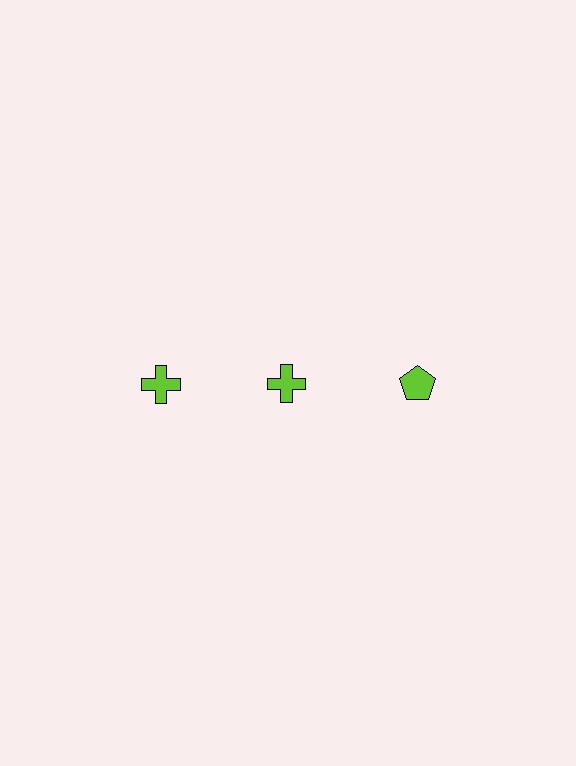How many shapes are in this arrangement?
There are 3 shapes arranged in a grid pattern.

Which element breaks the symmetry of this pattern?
The lime pentagon in the top row, center column breaks the symmetry. All other shapes are lime crosses.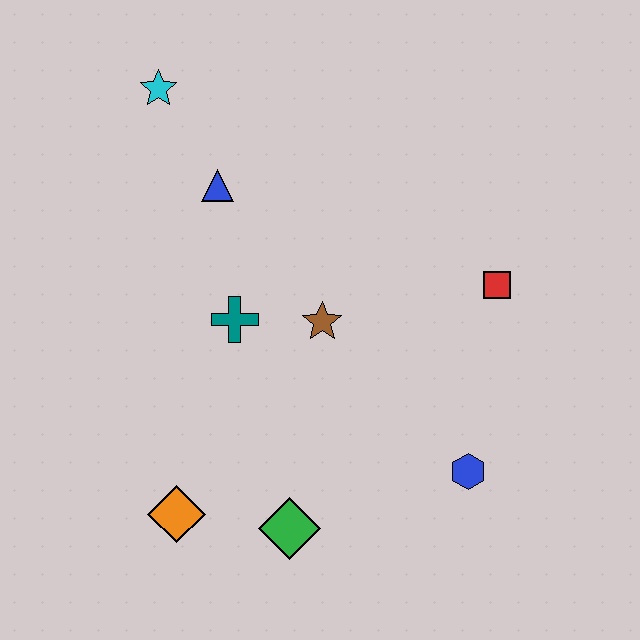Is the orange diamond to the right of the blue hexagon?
No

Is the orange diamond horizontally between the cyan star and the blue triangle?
Yes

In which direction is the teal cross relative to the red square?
The teal cross is to the left of the red square.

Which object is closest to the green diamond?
The orange diamond is closest to the green diamond.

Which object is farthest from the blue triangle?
The blue hexagon is farthest from the blue triangle.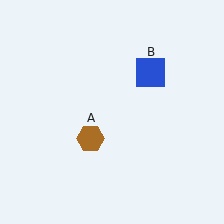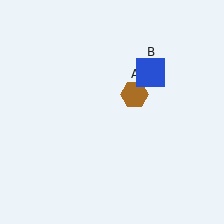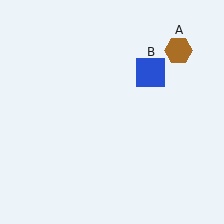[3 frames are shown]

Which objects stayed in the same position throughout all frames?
Blue square (object B) remained stationary.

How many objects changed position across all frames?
1 object changed position: brown hexagon (object A).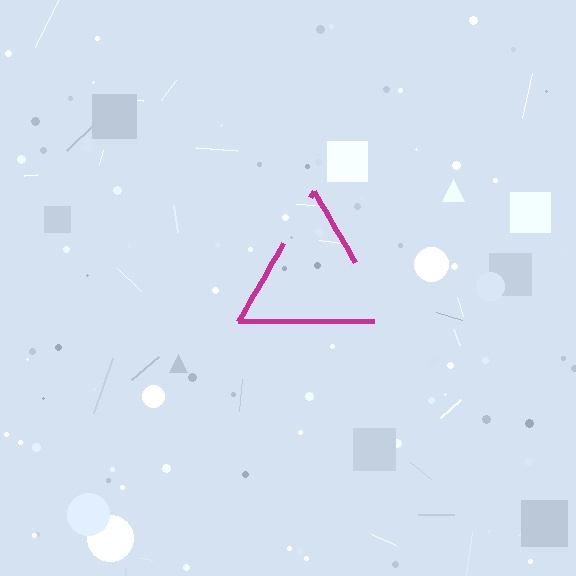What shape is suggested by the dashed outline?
The dashed outline suggests a triangle.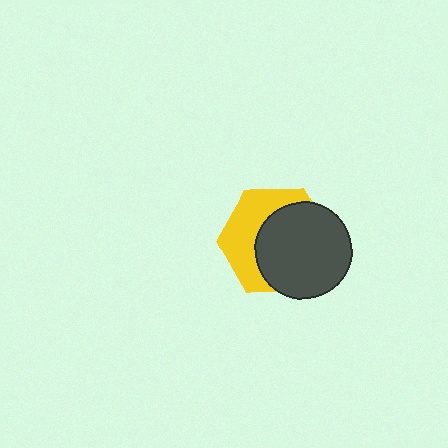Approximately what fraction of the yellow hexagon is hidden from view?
Roughly 57% of the yellow hexagon is hidden behind the dark gray circle.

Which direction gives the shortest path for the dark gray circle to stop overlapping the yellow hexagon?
Moving toward the lower-right gives the shortest separation.